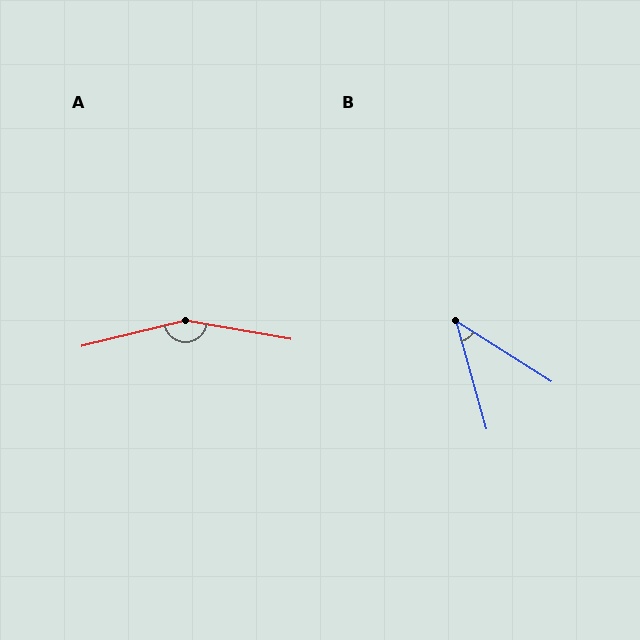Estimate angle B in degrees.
Approximately 42 degrees.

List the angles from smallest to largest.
B (42°), A (156°).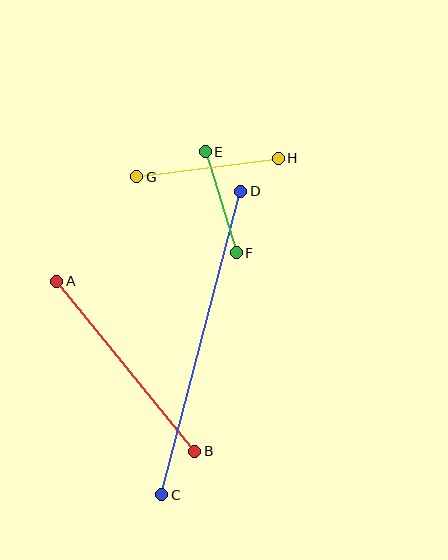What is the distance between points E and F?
The distance is approximately 106 pixels.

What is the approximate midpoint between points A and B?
The midpoint is at approximately (126, 366) pixels.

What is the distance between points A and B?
The distance is approximately 219 pixels.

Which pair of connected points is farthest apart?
Points C and D are farthest apart.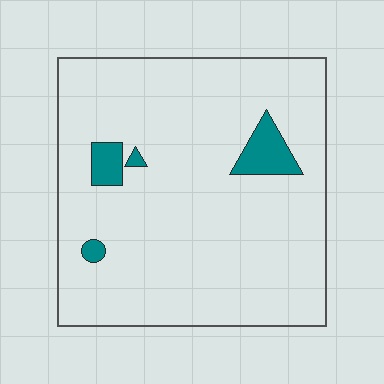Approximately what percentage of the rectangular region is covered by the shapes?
Approximately 5%.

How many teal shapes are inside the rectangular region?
4.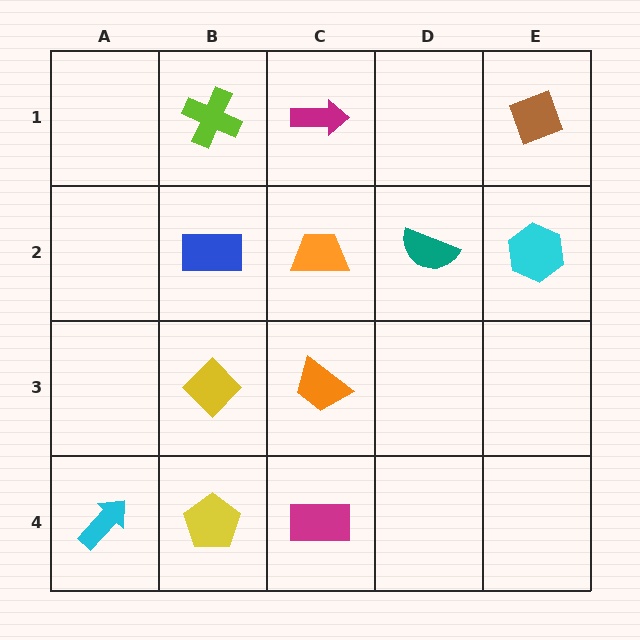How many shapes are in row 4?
3 shapes.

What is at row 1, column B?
A lime cross.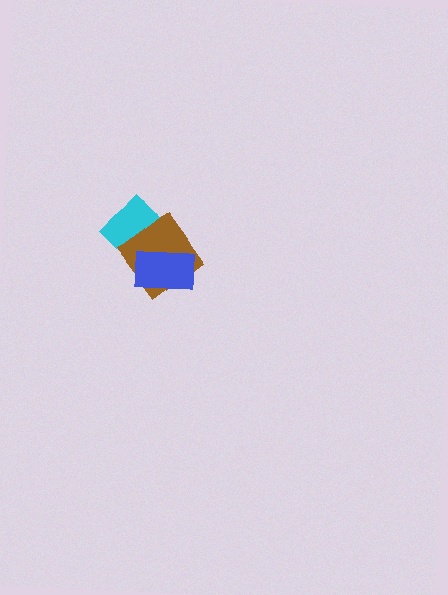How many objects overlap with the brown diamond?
2 objects overlap with the brown diamond.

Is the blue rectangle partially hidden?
No, no other shape covers it.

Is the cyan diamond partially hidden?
Yes, it is partially covered by another shape.